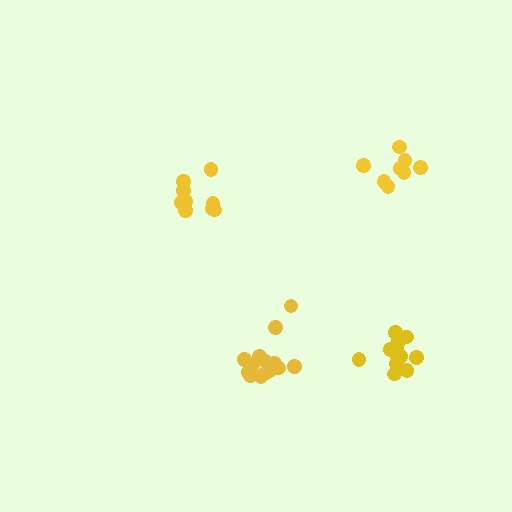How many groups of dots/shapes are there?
There are 4 groups.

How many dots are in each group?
Group 1: 14 dots, Group 2: 8 dots, Group 3: 9 dots, Group 4: 12 dots (43 total).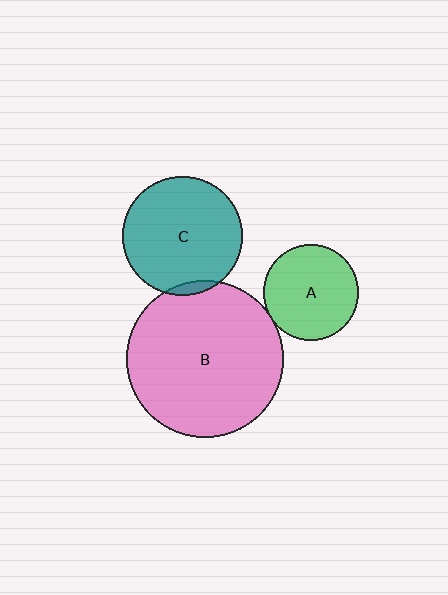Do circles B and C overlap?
Yes.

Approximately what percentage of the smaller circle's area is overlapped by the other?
Approximately 5%.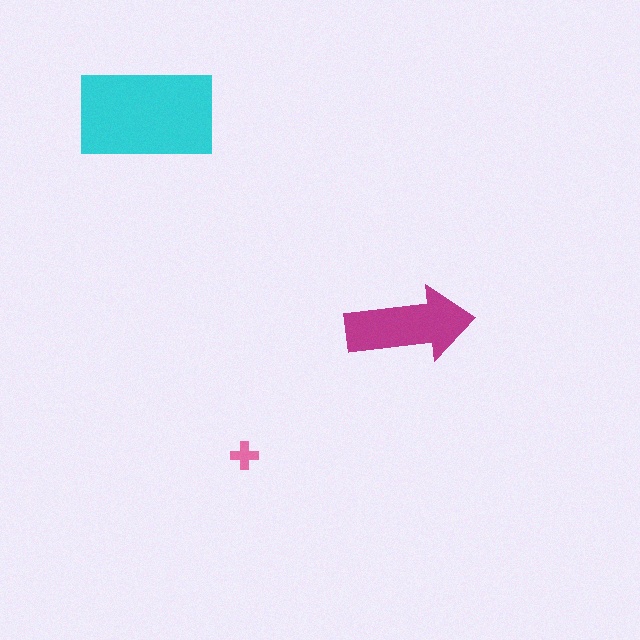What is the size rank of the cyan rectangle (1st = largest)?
1st.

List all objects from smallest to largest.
The pink cross, the magenta arrow, the cyan rectangle.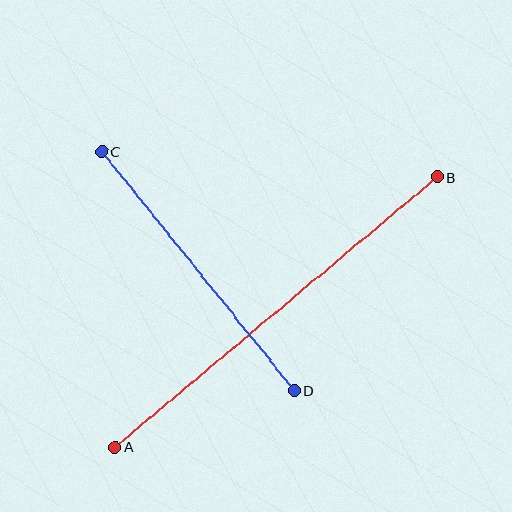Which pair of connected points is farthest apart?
Points A and B are farthest apart.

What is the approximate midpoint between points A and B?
The midpoint is at approximately (276, 312) pixels.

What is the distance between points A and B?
The distance is approximately 420 pixels.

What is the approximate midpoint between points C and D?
The midpoint is at approximately (198, 271) pixels.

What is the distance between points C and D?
The distance is approximately 307 pixels.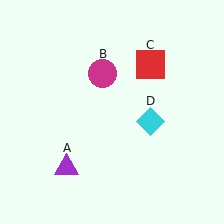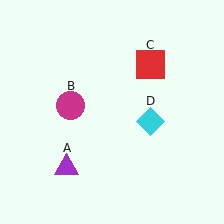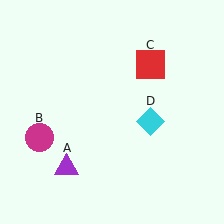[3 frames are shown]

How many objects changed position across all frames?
1 object changed position: magenta circle (object B).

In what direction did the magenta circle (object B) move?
The magenta circle (object B) moved down and to the left.